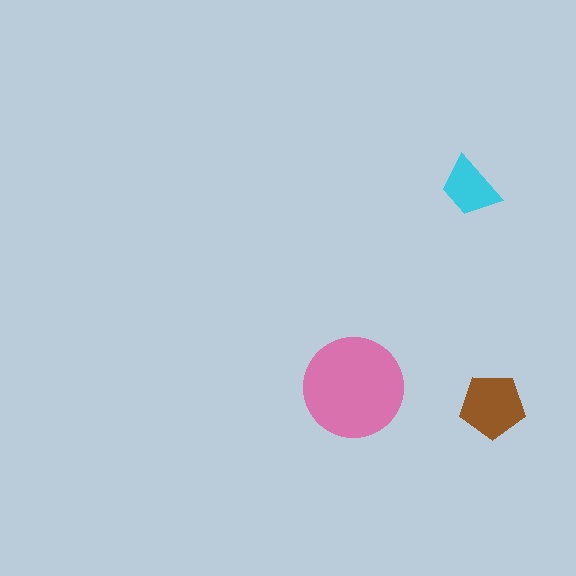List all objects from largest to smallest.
The pink circle, the brown pentagon, the cyan trapezoid.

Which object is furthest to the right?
The brown pentagon is rightmost.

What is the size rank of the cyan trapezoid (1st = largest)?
3rd.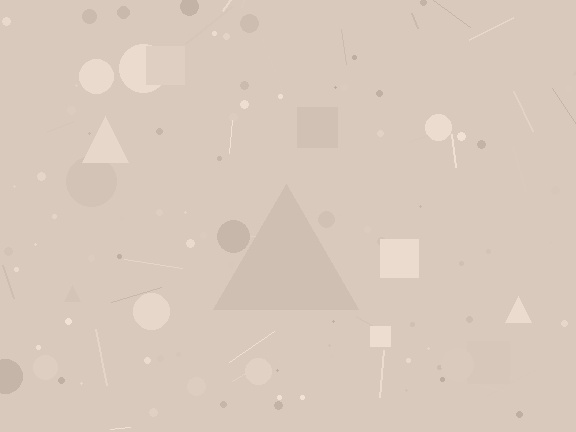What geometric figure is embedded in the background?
A triangle is embedded in the background.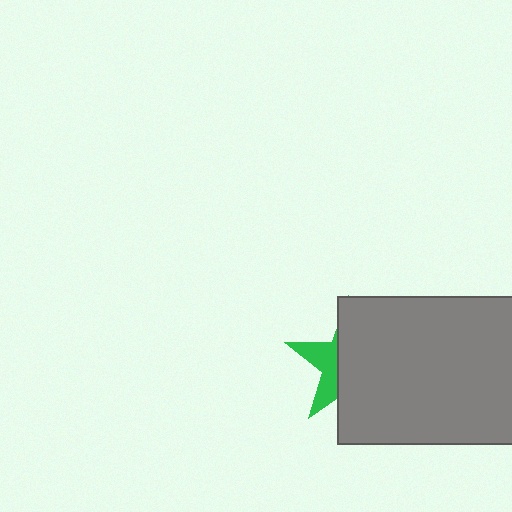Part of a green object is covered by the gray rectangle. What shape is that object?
It is a star.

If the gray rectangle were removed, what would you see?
You would see the complete green star.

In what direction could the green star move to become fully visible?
The green star could move left. That would shift it out from behind the gray rectangle entirely.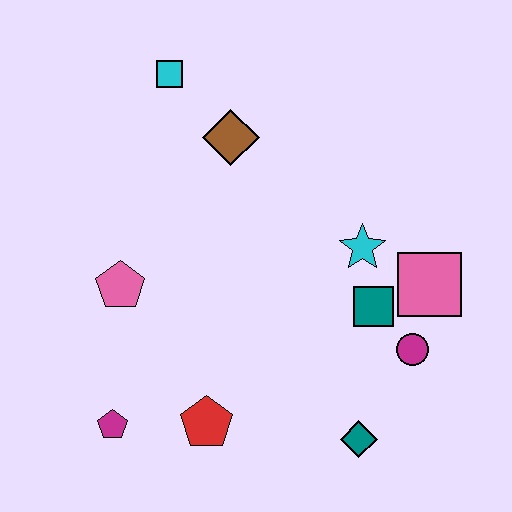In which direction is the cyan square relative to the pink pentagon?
The cyan square is above the pink pentagon.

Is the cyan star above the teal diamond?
Yes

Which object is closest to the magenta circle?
The teal square is closest to the magenta circle.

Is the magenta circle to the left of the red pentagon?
No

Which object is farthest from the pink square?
The magenta pentagon is farthest from the pink square.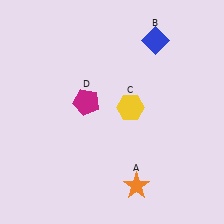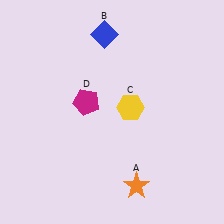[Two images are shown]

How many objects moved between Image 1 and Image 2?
1 object moved between the two images.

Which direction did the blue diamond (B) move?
The blue diamond (B) moved left.